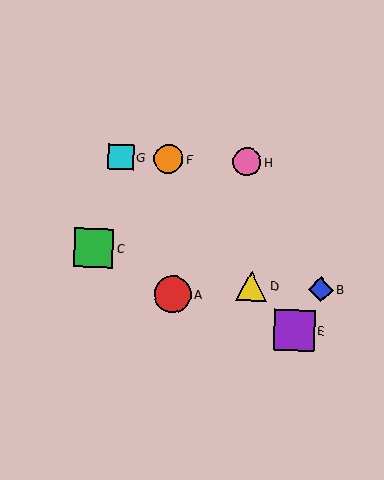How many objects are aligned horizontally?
3 objects (F, G, H) are aligned horizontally.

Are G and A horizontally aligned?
No, G is at y≈157 and A is at y≈294.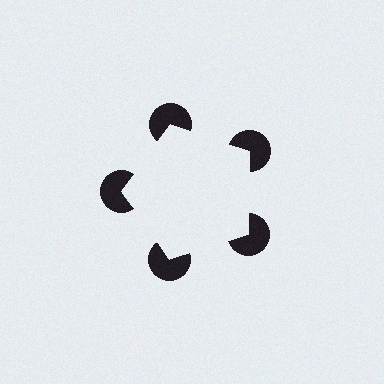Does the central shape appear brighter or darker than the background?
It typically appears slightly brighter than the background, even though no actual brightness change is drawn.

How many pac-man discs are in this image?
There are 5 — one at each vertex of the illusory pentagon.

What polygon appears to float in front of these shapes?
An illusory pentagon — its edges are inferred from the aligned wedge cuts in the pac-man discs, not physically drawn.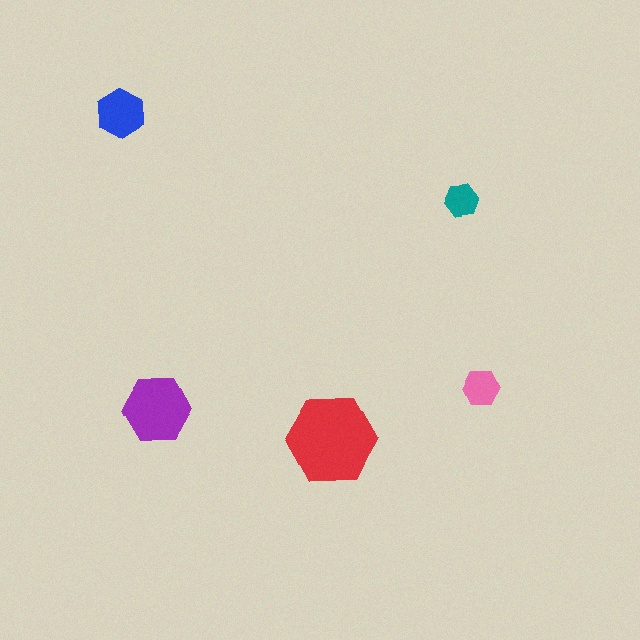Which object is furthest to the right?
The pink hexagon is rightmost.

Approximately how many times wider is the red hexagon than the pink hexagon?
About 2.5 times wider.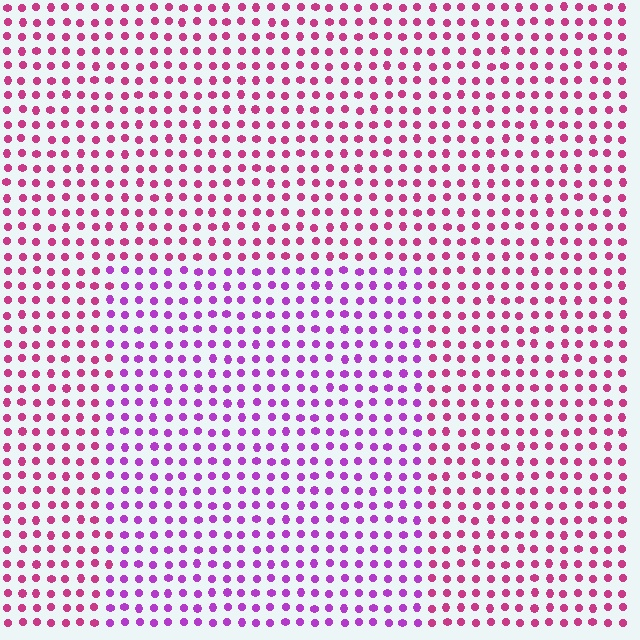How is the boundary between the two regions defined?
The boundary is defined purely by a slight shift in hue (about 36 degrees). Spacing, size, and orientation are identical on both sides.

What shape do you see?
I see a rectangle.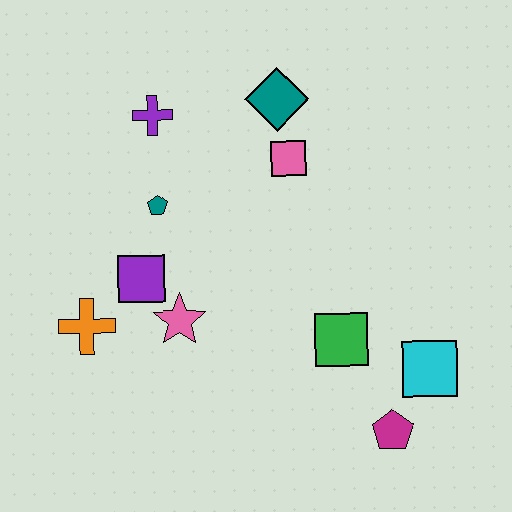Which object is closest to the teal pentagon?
The purple square is closest to the teal pentagon.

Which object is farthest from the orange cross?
The cyan square is farthest from the orange cross.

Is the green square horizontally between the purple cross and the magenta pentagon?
Yes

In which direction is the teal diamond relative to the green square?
The teal diamond is above the green square.